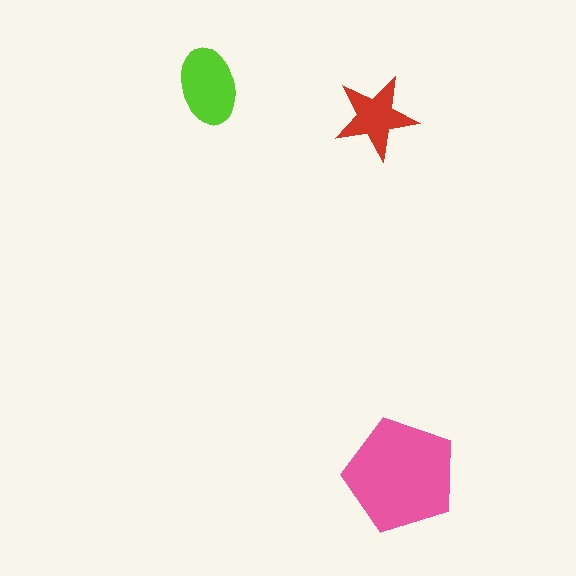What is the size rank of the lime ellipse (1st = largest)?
2nd.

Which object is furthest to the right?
The pink pentagon is rightmost.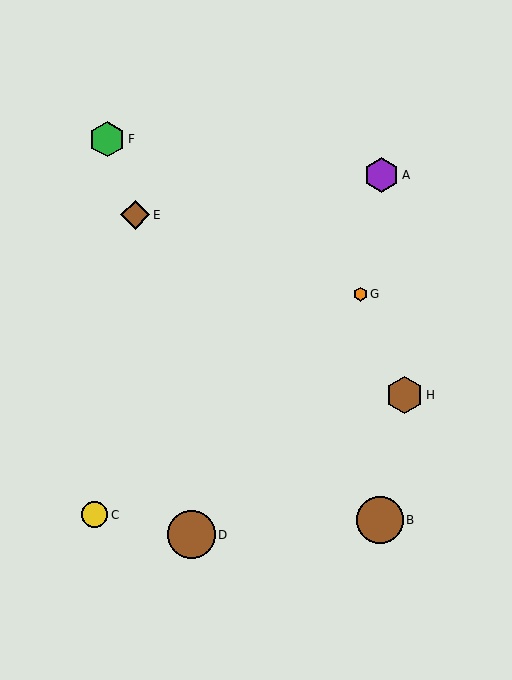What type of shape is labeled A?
Shape A is a purple hexagon.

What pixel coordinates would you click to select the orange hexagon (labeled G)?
Click at (361, 294) to select the orange hexagon G.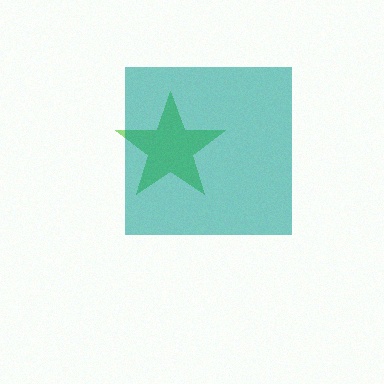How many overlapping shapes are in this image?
There are 2 overlapping shapes in the image.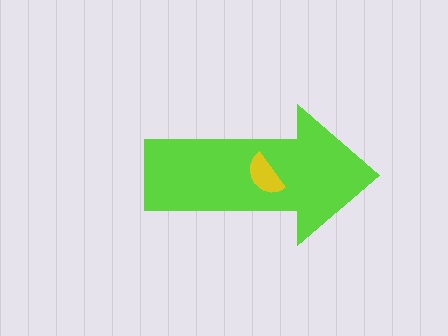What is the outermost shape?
The lime arrow.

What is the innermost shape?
The yellow semicircle.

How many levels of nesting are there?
2.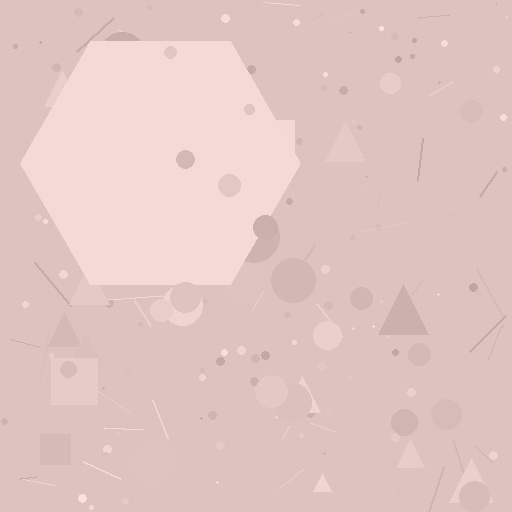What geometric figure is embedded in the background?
A hexagon is embedded in the background.